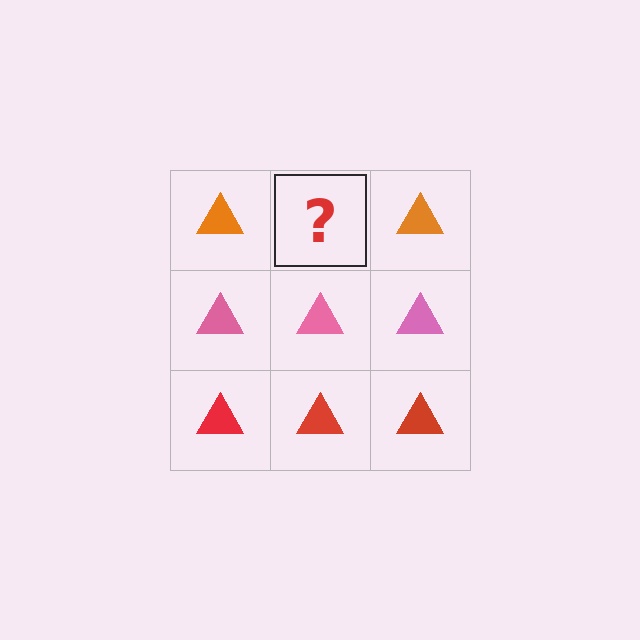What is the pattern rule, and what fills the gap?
The rule is that each row has a consistent color. The gap should be filled with an orange triangle.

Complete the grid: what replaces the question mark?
The question mark should be replaced with an orange triangle.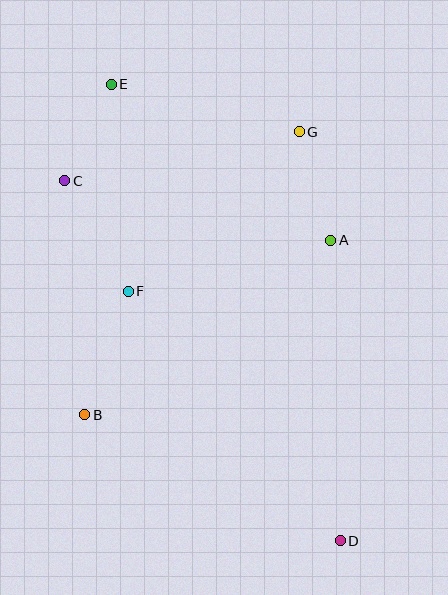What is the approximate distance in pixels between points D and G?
The distance between D and G is approximately 411 pixels.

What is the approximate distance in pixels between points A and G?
The distance between A and G is approximately 113 pixels.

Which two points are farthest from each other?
Points D and E are farthest from each other.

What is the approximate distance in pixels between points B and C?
The distance between B and C is approximately 235 pixels.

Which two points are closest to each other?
Points C and E are closest to each other.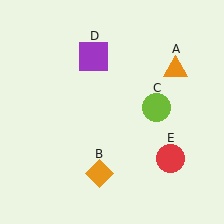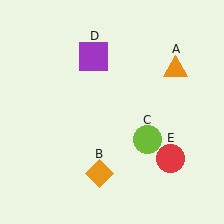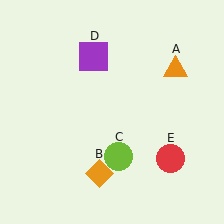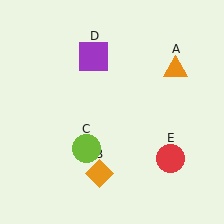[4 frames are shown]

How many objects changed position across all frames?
1 object changed position: lime circle (object C).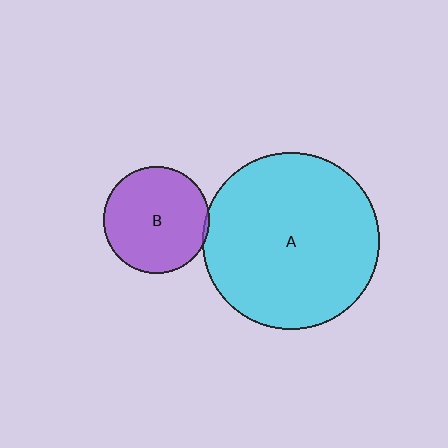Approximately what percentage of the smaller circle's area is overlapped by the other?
Approximately 5%.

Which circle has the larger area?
Circle A (cyan).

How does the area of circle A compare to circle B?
Approximately 2.8 times.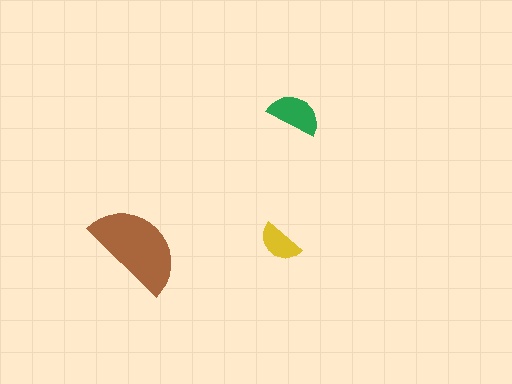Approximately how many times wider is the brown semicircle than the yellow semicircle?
About 2 times wider.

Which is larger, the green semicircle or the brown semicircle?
The brown one.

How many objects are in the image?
There are 3 objects in the image.